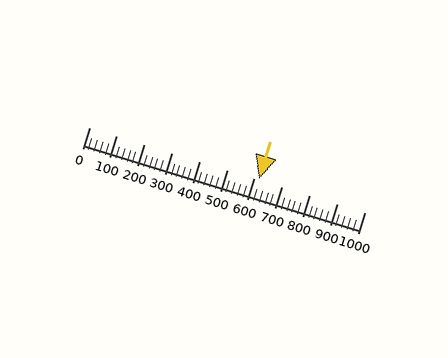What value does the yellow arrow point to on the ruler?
The yellow arrow points to approximately 615.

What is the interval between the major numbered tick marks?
The major tick marks are spaced 100 units apart.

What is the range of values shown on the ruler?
The ruler shows values from 0 to 1000.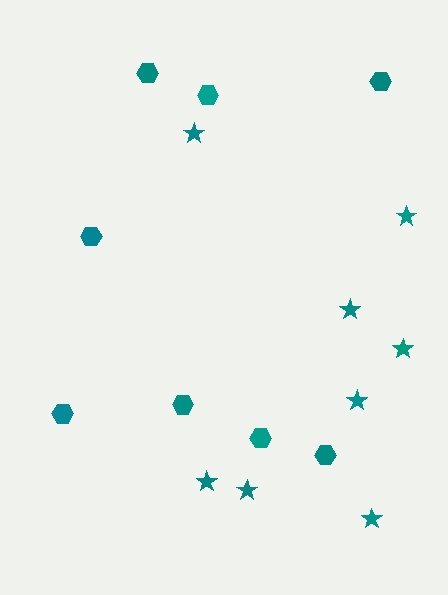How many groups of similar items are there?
There are 2 groups: one group of hexagons (8) and one group of stars (8).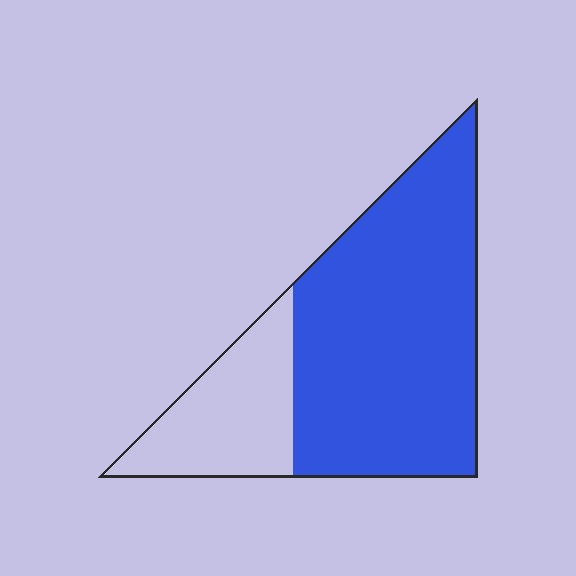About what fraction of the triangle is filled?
About three quarters (3/4).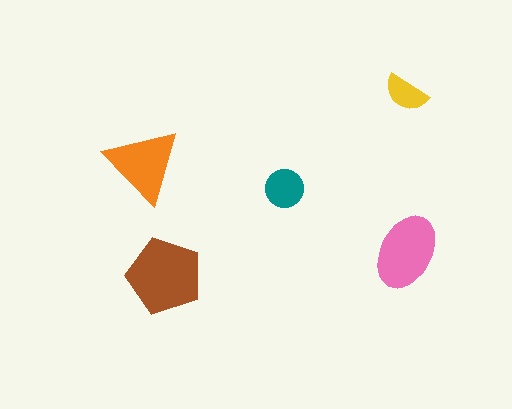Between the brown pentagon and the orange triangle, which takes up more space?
The brown pentagon.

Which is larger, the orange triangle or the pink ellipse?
The pink ellipse.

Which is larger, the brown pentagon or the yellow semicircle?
The brown pentagon.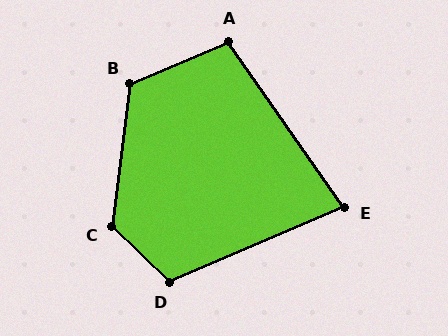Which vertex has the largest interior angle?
C, at approximately 127 degrees.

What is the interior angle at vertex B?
Approximately 120 degrees (obtuse).